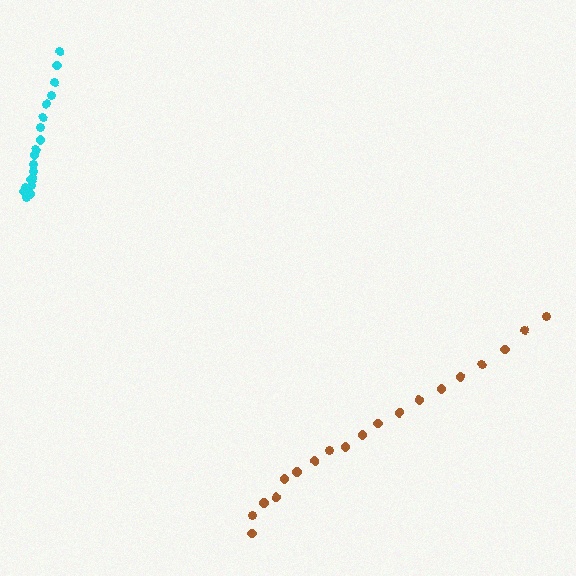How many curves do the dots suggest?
There are 2 distinct paths.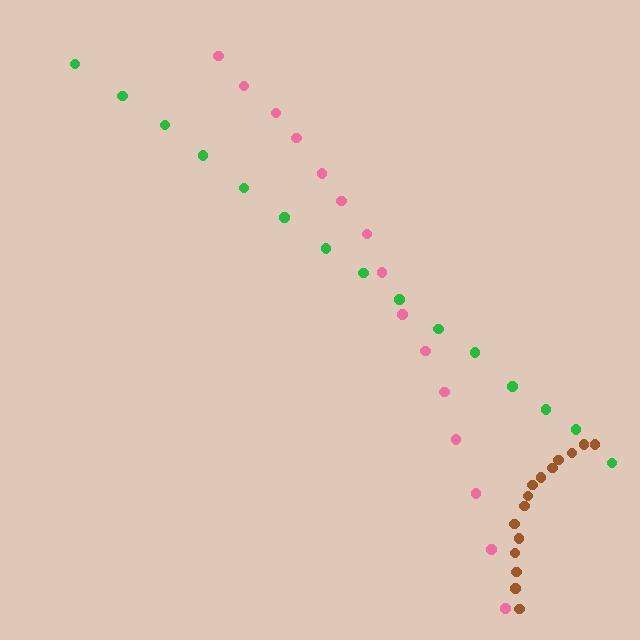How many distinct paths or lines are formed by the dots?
There are 3 distinct paths.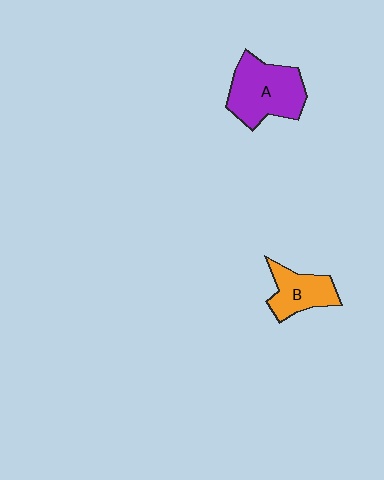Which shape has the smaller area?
Shape B (orange).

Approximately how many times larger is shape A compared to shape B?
Approximately 1.6 times.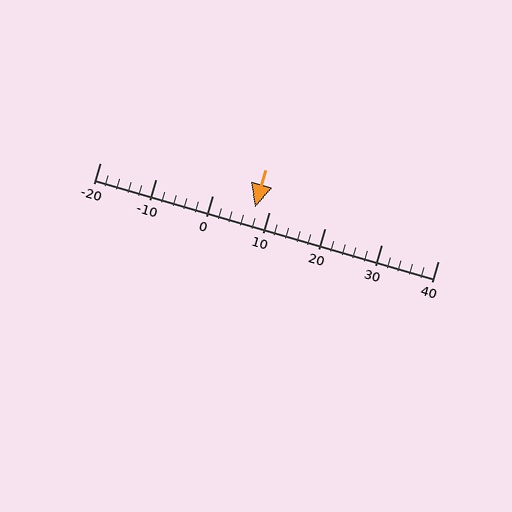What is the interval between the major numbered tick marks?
The major tick marks are spaced 10 units apart.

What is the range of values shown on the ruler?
The ruler shows values from -20 to 40.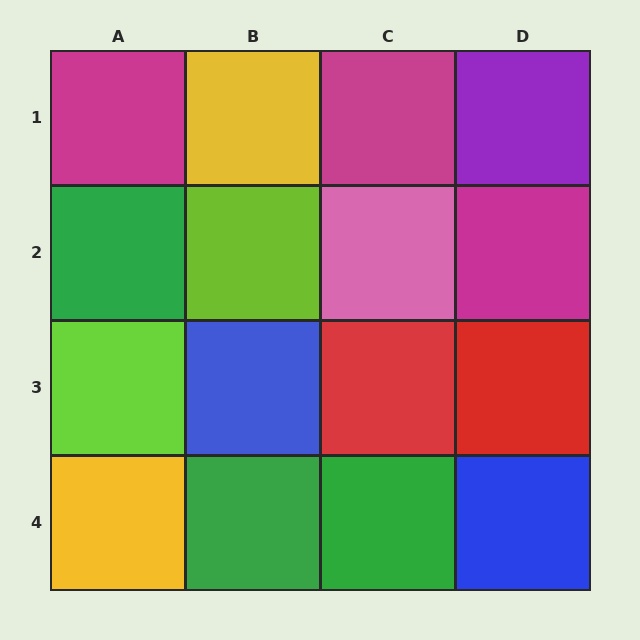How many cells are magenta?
3 cells are magenta.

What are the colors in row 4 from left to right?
Yellow, green, green, blue.